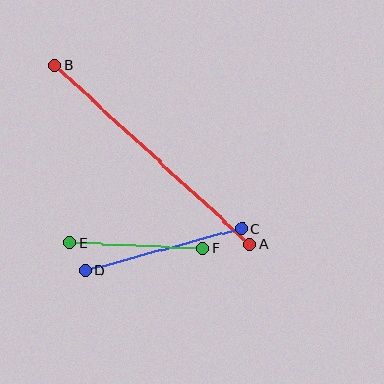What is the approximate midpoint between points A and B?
The midpoint is at approximately (152, 154) pixels.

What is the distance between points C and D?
The distance is approximately 162 pixels.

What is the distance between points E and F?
The distance is approximately 133 pixels.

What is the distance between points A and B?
The distance is approximately 265 pixels.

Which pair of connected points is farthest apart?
Points A and B are farthest apart.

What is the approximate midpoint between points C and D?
The midpoint is at approximately (163, 250) pixels.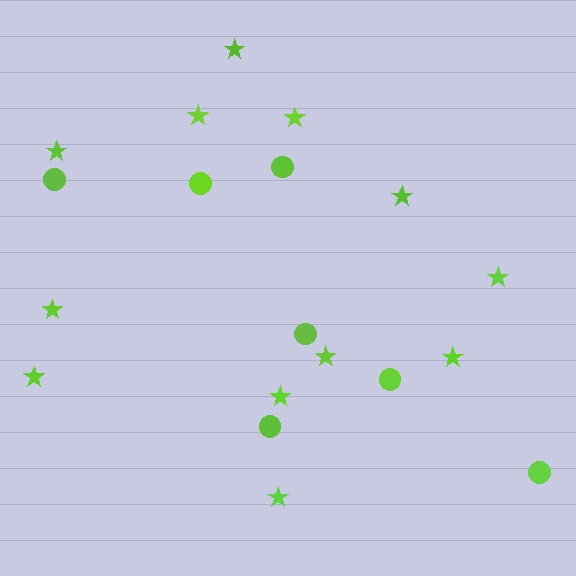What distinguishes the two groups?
There are 2 groups: one group of circles (7) and one group of stars (12).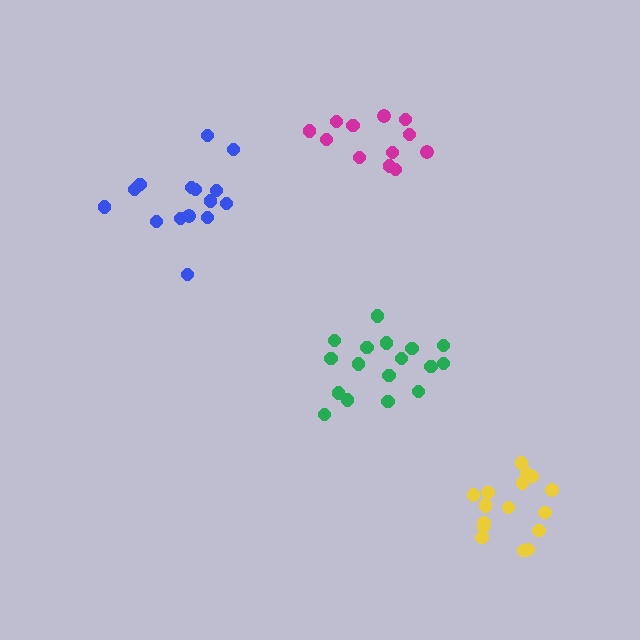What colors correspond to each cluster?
The clusters are colored: magenta, blue, green, yellow.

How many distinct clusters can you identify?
There are 4 distinct clusters.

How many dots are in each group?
Group 1: 12 dots, Group 2: 15 dots, Group 3: 17 dots, Group 4: 17 dots (61 total).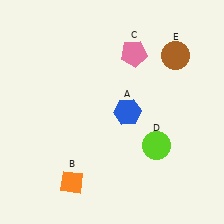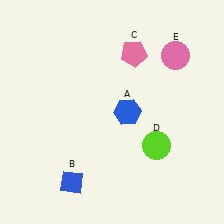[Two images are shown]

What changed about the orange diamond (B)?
In Image 1, B is orange. In Image 2, it changed to blue.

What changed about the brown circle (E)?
In Image 1, E is brown. In Image 2, it changed to pink.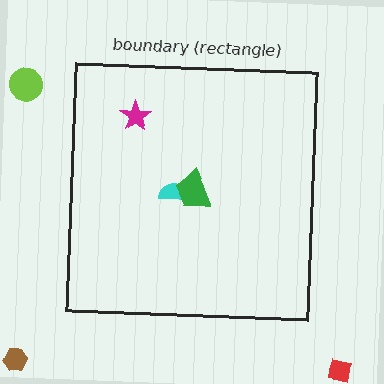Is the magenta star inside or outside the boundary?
Inside.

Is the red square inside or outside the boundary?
Outside.